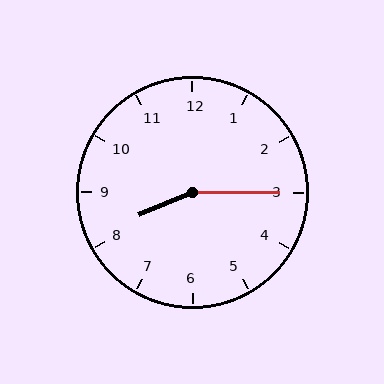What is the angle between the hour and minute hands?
Approximately 158 degrees.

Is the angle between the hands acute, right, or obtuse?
It is obtuse.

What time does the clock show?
8:15.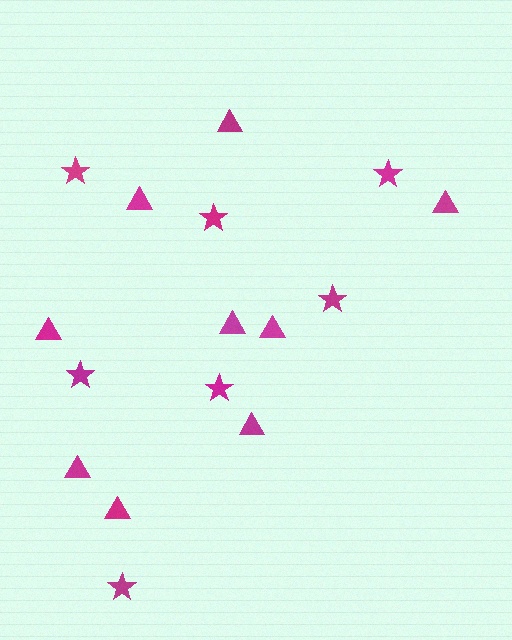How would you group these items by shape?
There are 2 groups: one group of triangles (9) and one group of stars (7).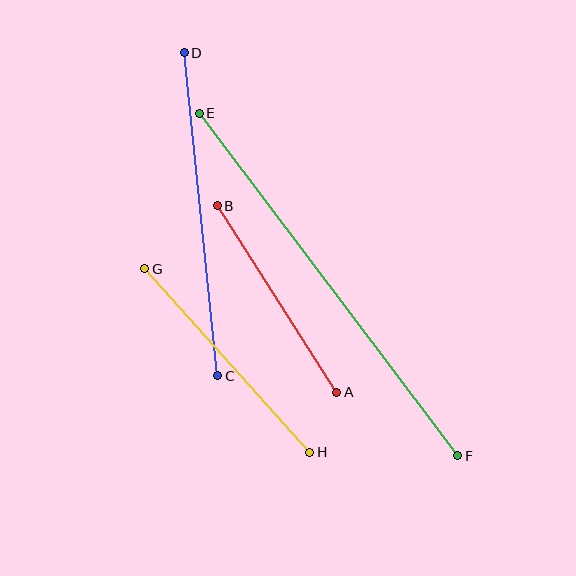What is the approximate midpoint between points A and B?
The midpoint is at approximately (277, 299) pixels.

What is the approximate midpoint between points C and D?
The midpoint is at approximately (201, 214) pixels.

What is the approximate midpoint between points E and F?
The midpoint is at approximately (328, 285) pixels.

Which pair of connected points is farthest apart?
Points E and F are farthest apart.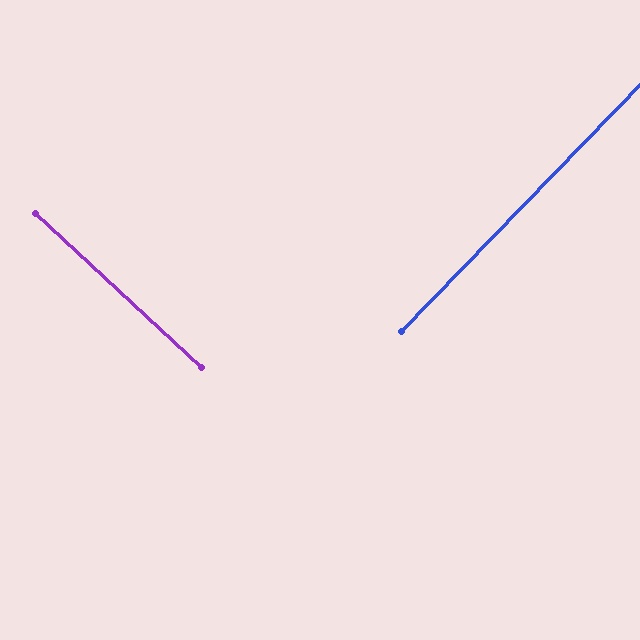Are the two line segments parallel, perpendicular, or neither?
Perpendicular — they meet at approximately 89°.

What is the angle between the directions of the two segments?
Approximately 89 degrees.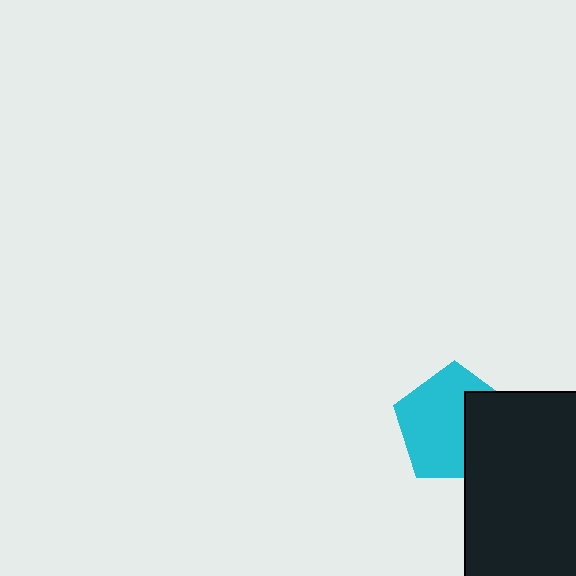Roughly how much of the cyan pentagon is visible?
About half of it is visible (roughly 64%).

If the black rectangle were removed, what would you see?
You would see the complete cyan pentagon.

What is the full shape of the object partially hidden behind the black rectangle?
The partially hidden object is a cyan pentagon.